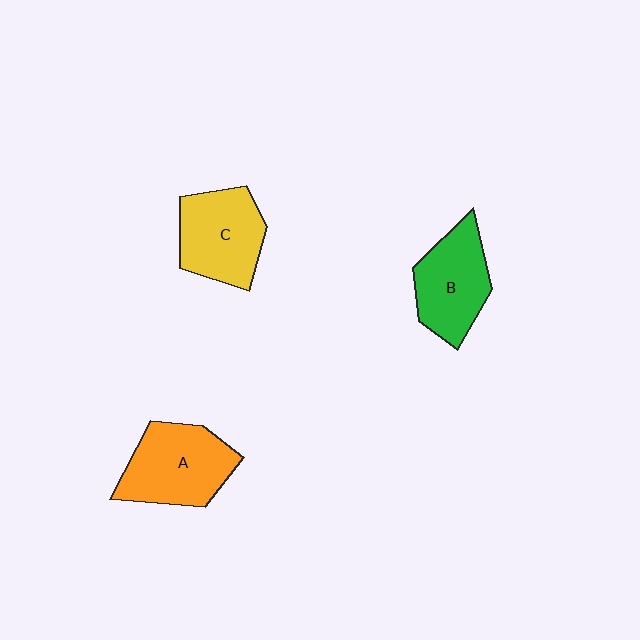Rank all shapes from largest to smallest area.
From largest to smallest: A (orange), C (yellow), B (green).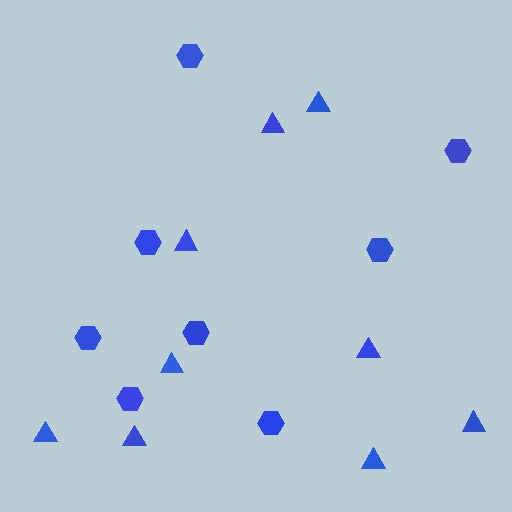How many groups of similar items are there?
There are 2 groups: one group of triangles (9) and one group of hexagons (8).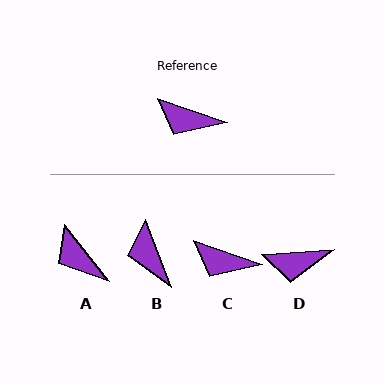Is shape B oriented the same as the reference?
No, it is off by about 50 degrees.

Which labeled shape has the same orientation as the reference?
C.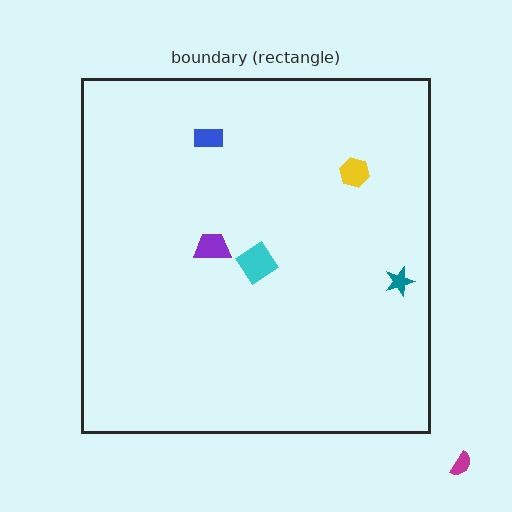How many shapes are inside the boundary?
5 inside, 1 outside.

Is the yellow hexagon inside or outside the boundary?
Inside.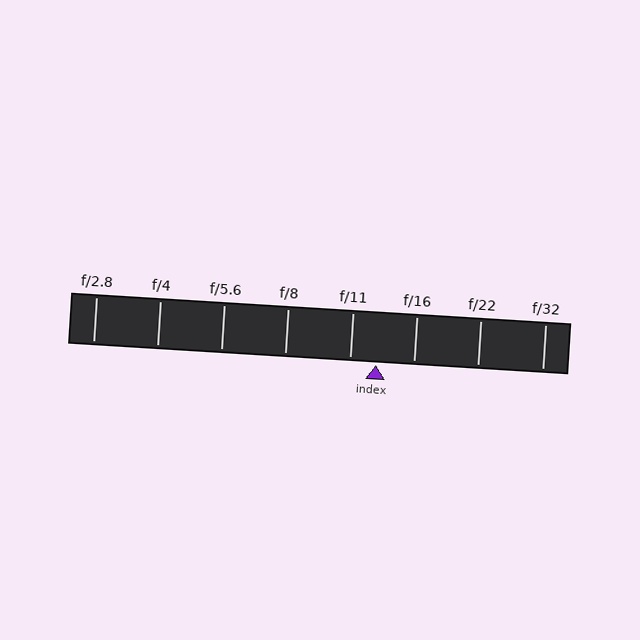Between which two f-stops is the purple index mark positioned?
The index mark is between f/11 and f/16.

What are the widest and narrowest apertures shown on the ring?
The widest aperture shown is f/2.8 and the narrowest is f/32.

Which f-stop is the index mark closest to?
The index mark is closest to f/11.